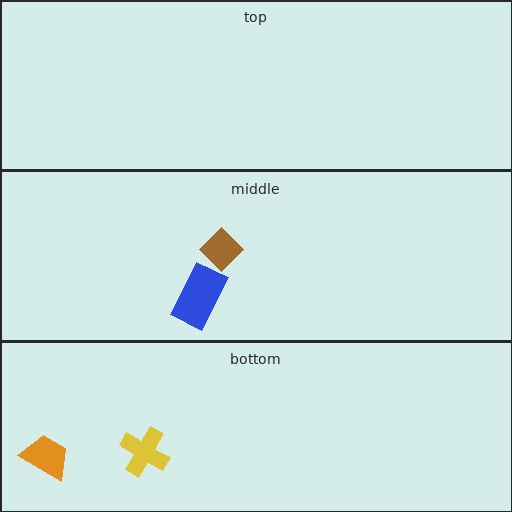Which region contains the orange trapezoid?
The bottom region.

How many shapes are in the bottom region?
2.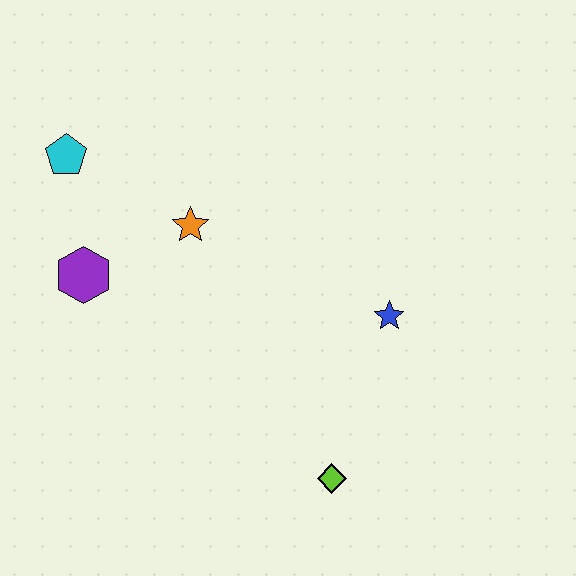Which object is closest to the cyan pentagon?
The purple hexagon is closest to the cyan pentagon.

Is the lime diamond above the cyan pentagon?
No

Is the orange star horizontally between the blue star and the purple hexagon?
Yes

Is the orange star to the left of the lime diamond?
Yes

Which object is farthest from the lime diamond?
The cyan pentagon is farthest from the lime diamond.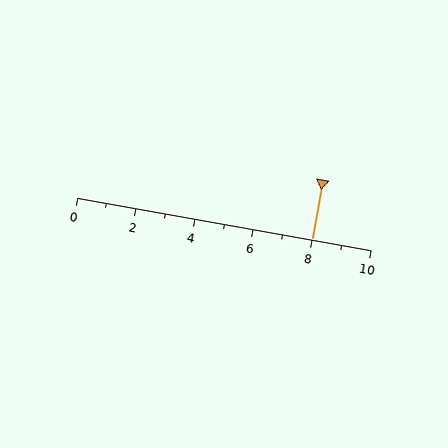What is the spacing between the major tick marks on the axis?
The major ticks are spaced 2 apart.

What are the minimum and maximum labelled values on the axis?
The axis runs from 0 to 10.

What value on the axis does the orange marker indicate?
The marker indicates approximately 8.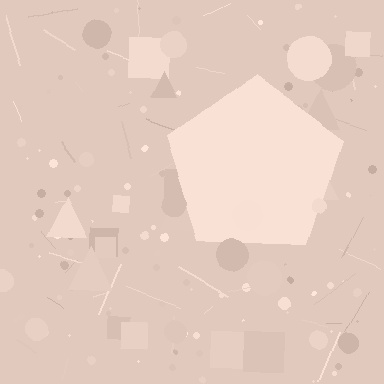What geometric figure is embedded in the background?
A pentagon is embedded in the background.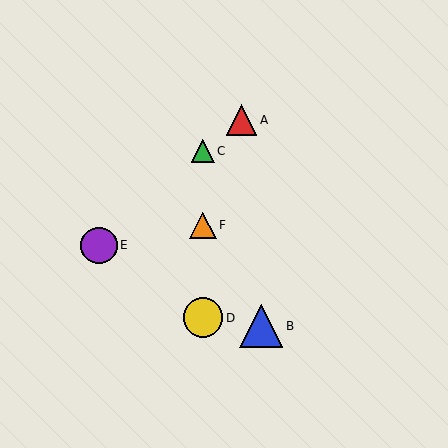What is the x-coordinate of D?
Object D is at x≈203.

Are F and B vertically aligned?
No, F is at x≈203 and B is at x≈261.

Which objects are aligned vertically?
Objects C, D, F are aligned vertically.